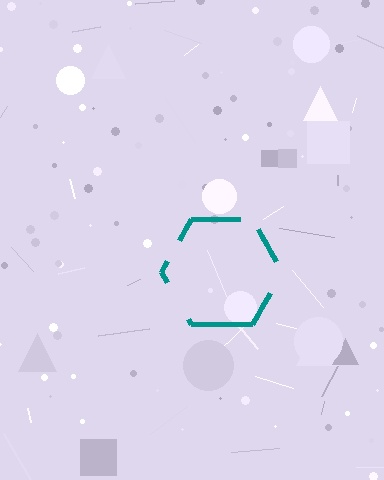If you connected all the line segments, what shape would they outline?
They would outline a hexagon.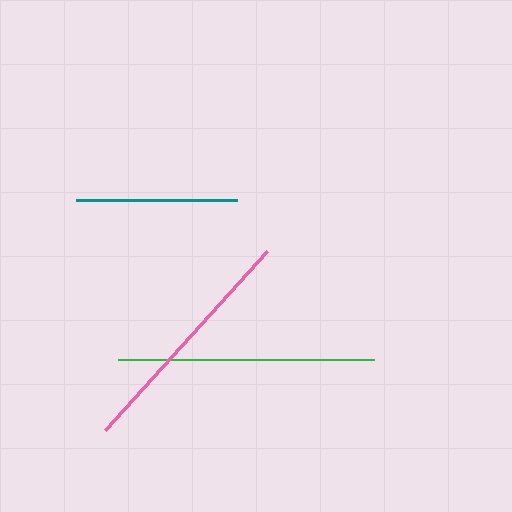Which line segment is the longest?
The green line is the longest at approximately 256 pixels.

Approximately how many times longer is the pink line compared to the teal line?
The pink line is approximately 1.5 times the length of the teal line.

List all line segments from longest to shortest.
From longest to shortest: green, pink, teal.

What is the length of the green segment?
The green segment is approximately 256 pixels long.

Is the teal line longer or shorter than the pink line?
The pink line is longer than the teal line.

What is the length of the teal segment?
The teal segment is approximately 160 pixels long.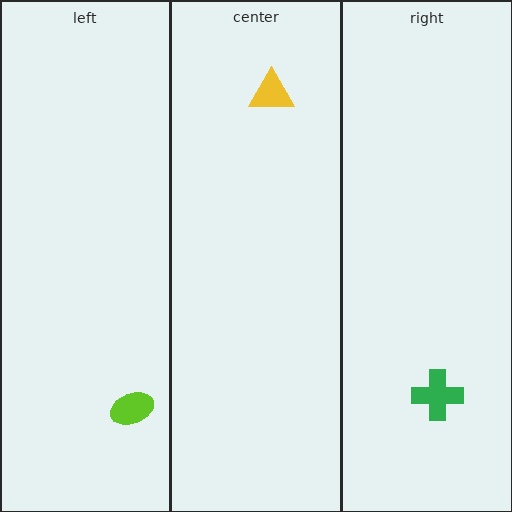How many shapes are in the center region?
1.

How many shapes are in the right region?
1.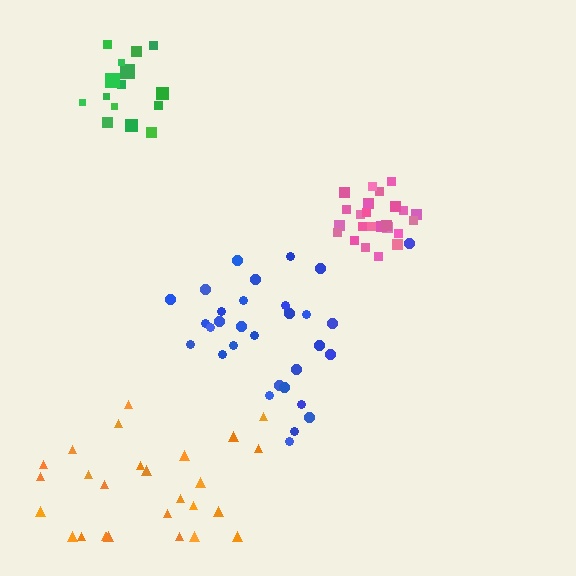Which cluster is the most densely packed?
Pink.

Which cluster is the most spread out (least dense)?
Orange.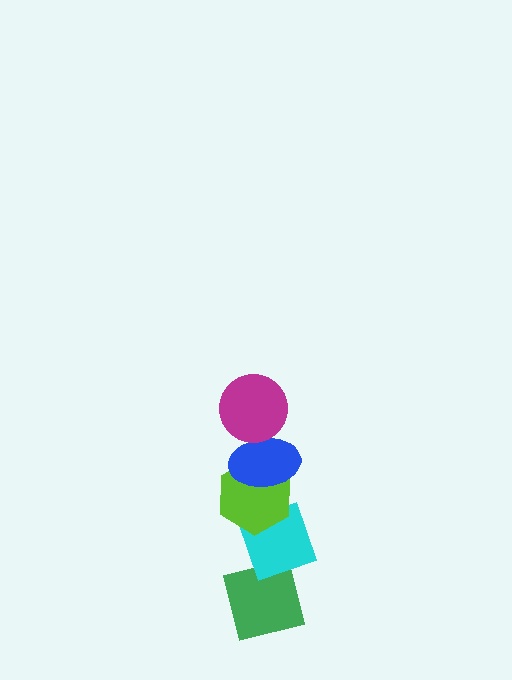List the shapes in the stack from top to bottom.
From top to bottom: the magenta circle, the blue ellipse, the lime hexagon, the cyan diamond, the green square.